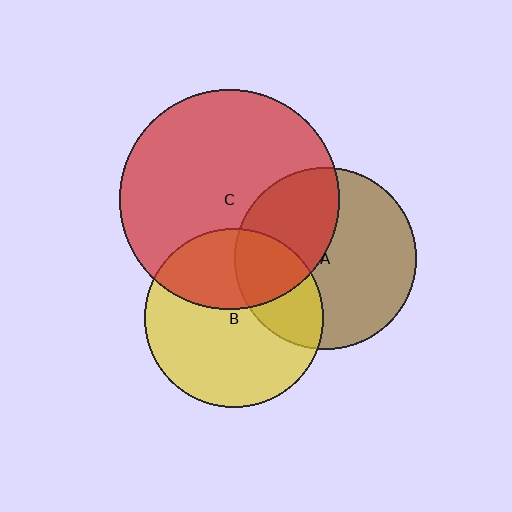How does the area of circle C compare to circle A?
Approximately 1.5 times.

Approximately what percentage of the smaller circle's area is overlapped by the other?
Approximately 35%.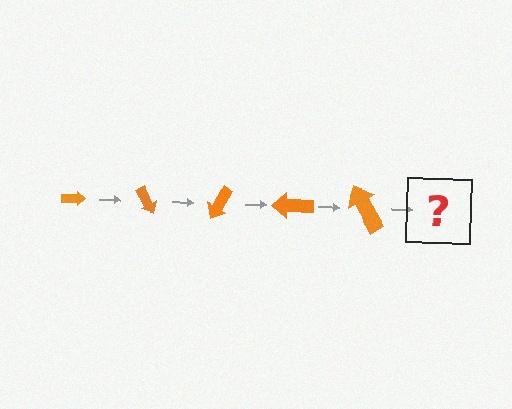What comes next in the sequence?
The next element should be an arrow, larger than the previous one and rotated 300 degrees from the start.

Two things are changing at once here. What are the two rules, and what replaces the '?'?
The two rules are that the arrow grows larger each step and it rotates 60 degrees each step. The '?' should be an arrow, larger than the previous one and rotated 300 degrees from the start.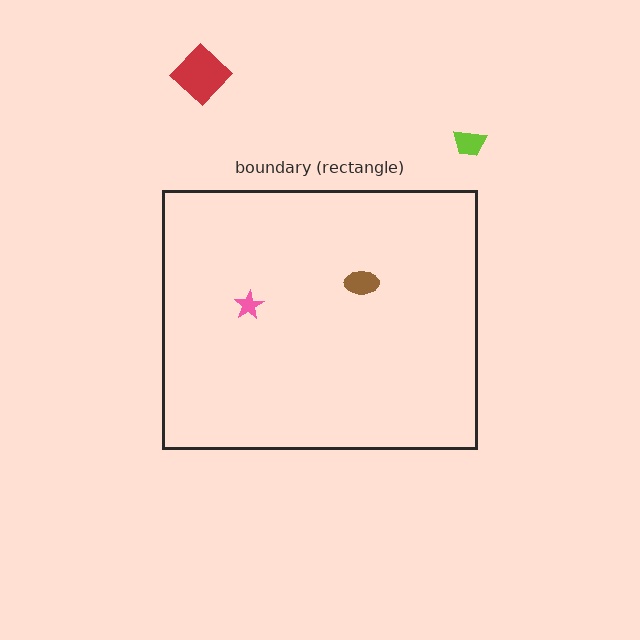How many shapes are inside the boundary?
2 inside, 2 outside.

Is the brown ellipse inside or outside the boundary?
Inside.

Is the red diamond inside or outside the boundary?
Outside.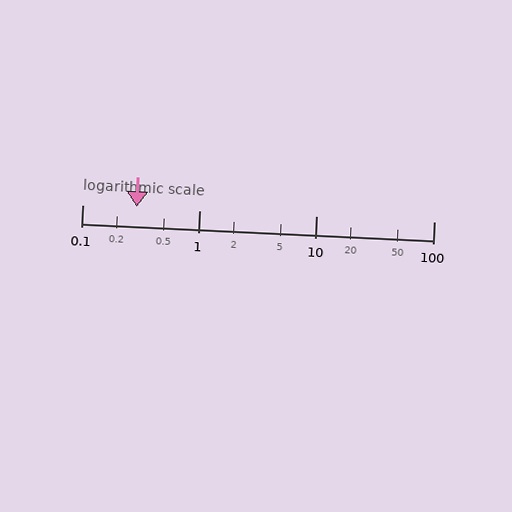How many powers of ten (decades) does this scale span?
The scale spans 3 decades, from 0.1 to 100.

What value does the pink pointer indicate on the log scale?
The pointer indicates approximately 0.29.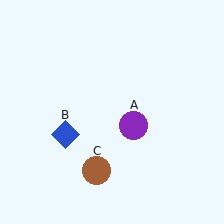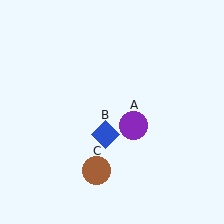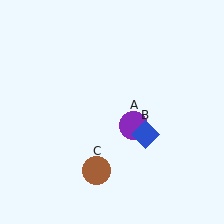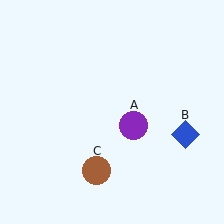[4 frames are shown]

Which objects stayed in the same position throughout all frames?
Purple circle (object A) and brown circle (object C) remained stationary.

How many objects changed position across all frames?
1 object changed position: blue diamond (object B).